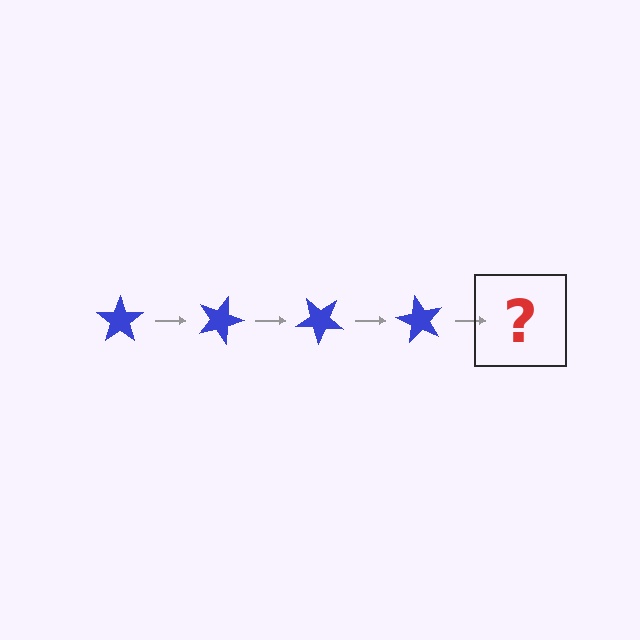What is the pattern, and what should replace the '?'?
The pattern is that the star rotates 20 degrees each step. The '?' should be a blue star rotated 80 degrees.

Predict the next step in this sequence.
The next step is a blue star rotated 80 degrees.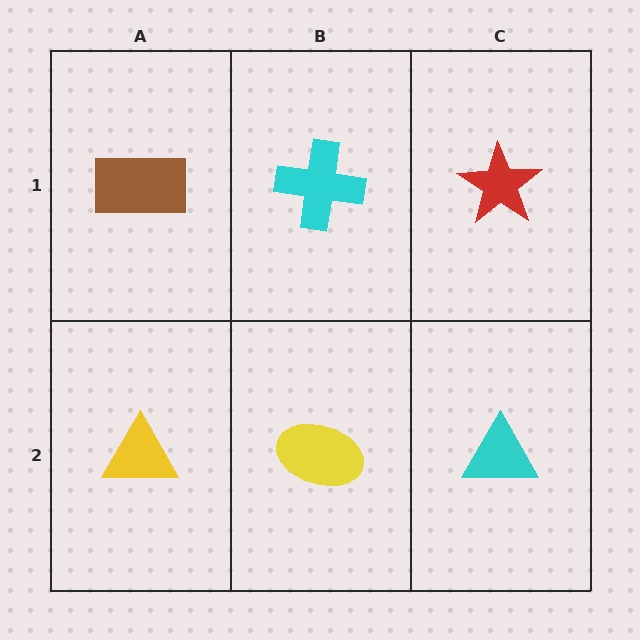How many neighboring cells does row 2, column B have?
3.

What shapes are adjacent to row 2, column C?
A red star (row 1, column C), a yellow ellipse (row 2, column B).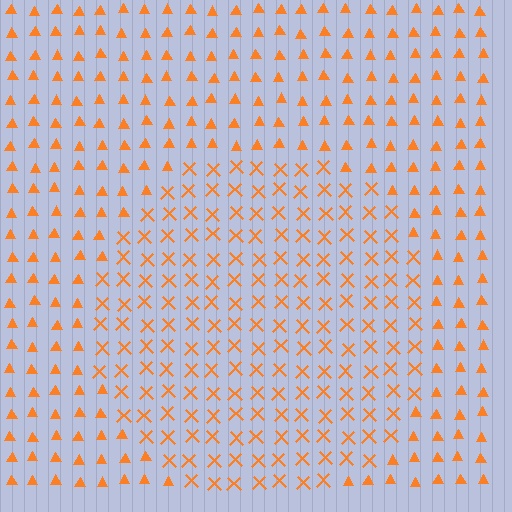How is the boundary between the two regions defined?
The boundary is defined by a change in element shape: X marks inside vs. triangles outside. All elements share the same color and spacing.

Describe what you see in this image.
The image is filled with small orange elements arranged in a uniform grid. A circle-shaped region contains X marks, while the surrounding area contains triangles. The boundary is defined purely by the change in element shape.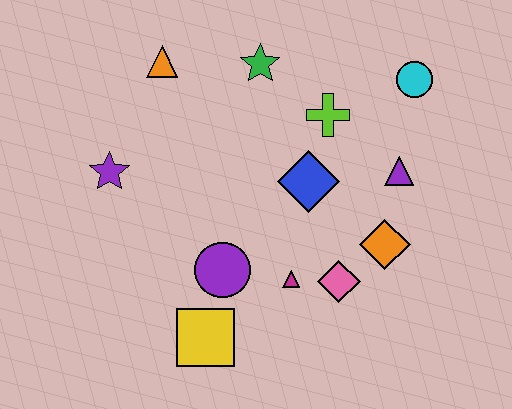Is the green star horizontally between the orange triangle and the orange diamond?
Yes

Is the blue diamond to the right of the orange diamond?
No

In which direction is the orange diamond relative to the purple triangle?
The orange diamond is below the purple triangle.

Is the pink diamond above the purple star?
No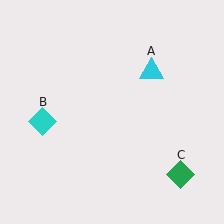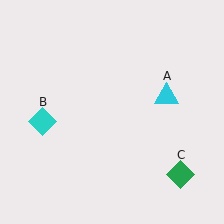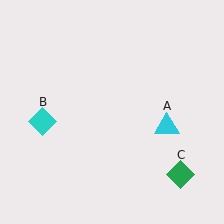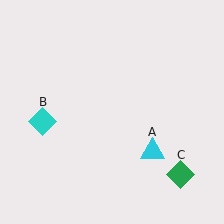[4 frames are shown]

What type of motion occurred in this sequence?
The cyan triangle (object A) rotated clockwise around the center of the scene.